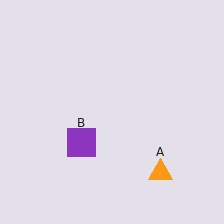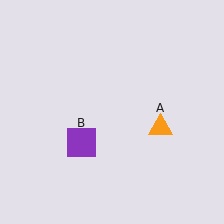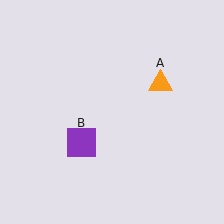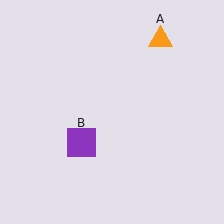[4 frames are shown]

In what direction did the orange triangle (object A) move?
The orange triangle (object A) moved up.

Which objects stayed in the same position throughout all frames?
Purple square (object B) remained stationary.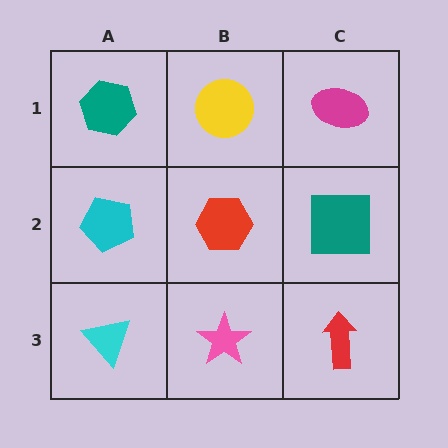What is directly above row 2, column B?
A yellow circle.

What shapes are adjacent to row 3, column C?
A teal square (row 2, column C), a pink star (row 3, column B).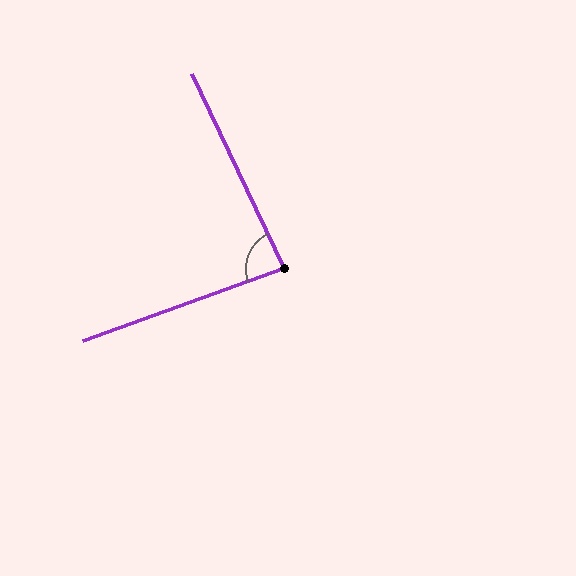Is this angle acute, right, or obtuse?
It is acute.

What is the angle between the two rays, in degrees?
Approximately 84 degrees.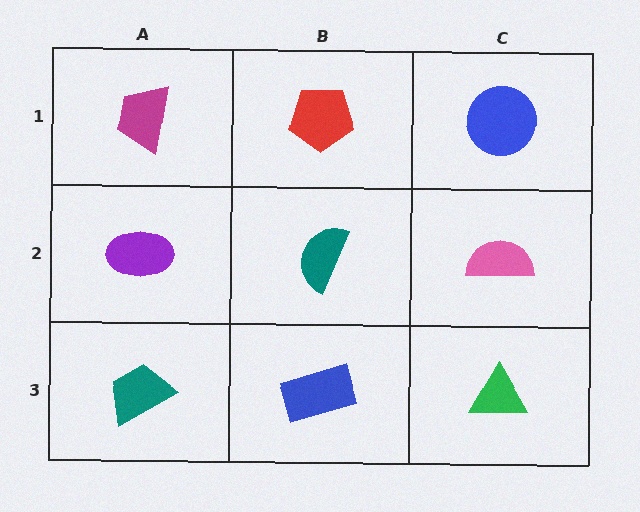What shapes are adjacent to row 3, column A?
A purple ellipse (row 2, column A), a blue rectangle (row 3, column B).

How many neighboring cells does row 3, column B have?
3.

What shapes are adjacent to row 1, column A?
A purple ellipse (row 2, column A), a red pentagon (row 1, column B).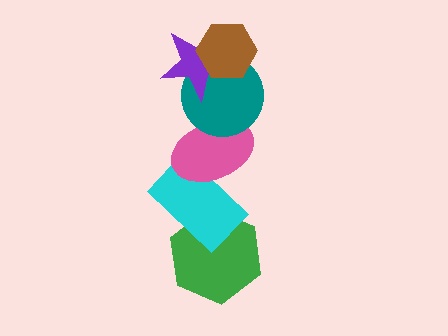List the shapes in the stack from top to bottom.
From top to bottom: the brown hexagon, the purple star, the teal circle, the pink ellipse, the cyan rectangle, the green hexagon.